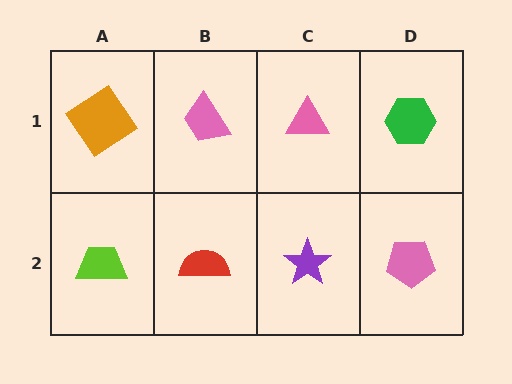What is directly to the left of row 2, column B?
A lime trapezoid.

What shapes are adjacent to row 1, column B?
A red semicircle (row 2, column B), an orange diamond (row 1, column A), a pink triangle (row 1, column C).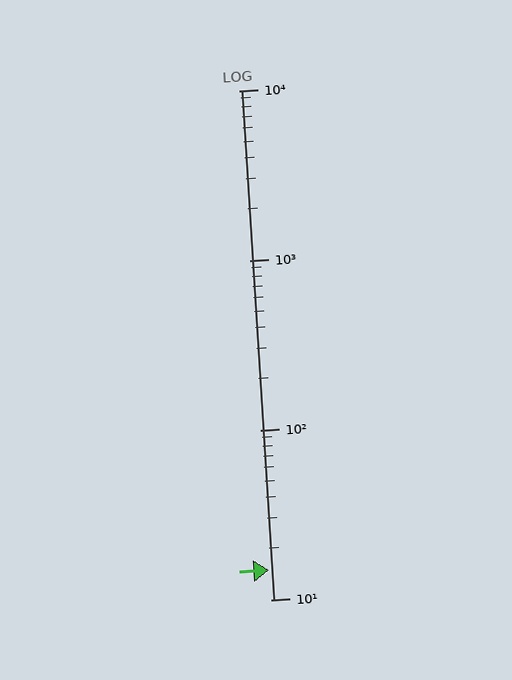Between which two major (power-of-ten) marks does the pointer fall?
The pointer is between 10 and 100.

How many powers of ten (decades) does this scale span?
The scale spans 3 decades, from 10 to 10000.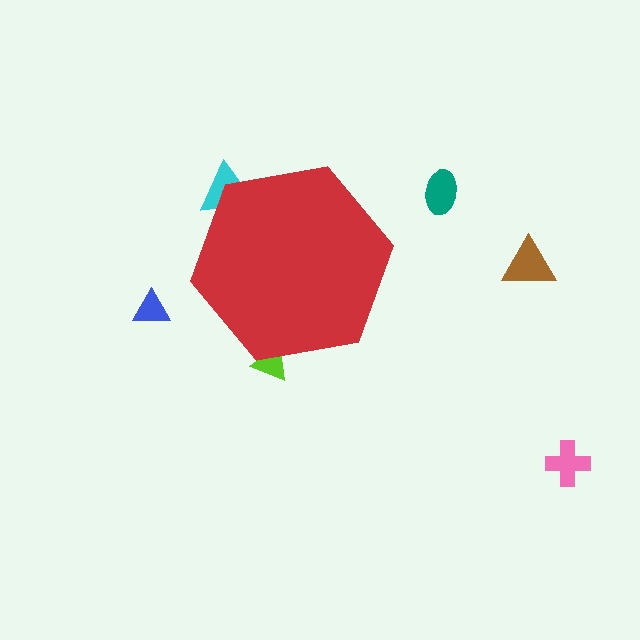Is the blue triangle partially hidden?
No, the blue triangle is fully visible.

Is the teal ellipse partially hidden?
No, the teal ellipse is fully visible.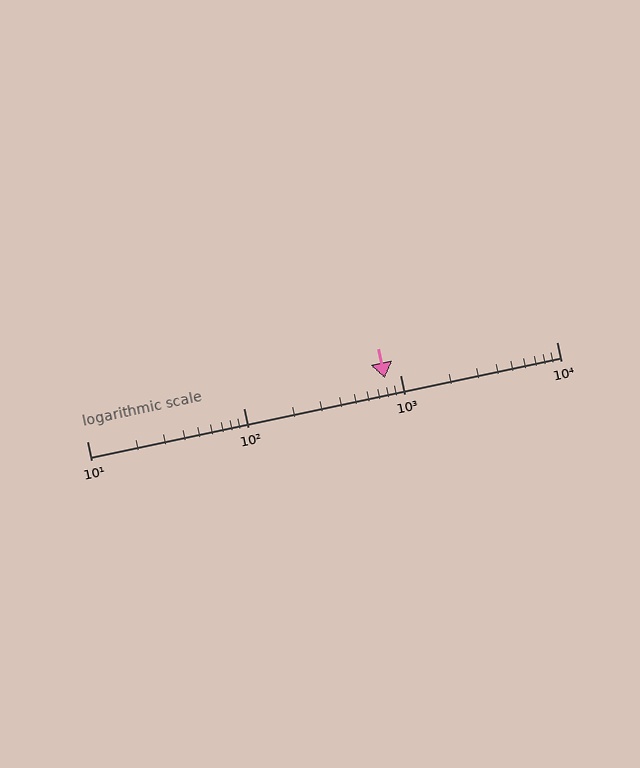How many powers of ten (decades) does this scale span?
The scale spans 3 decades, from 10 to 10000.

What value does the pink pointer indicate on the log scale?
The pointer indicates approximately 800.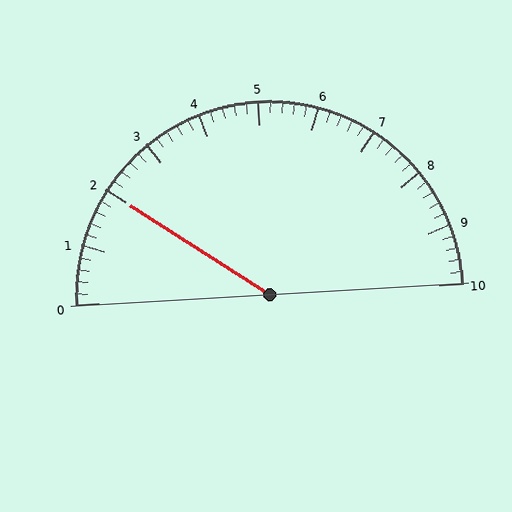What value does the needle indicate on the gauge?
The needle indicates approximately 2.0.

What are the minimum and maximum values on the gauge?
The gauge ranges from 0 to 10.